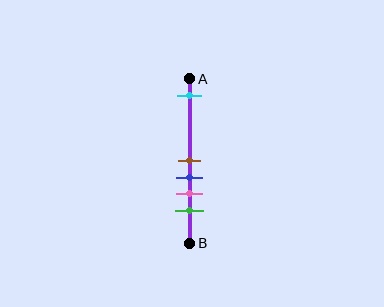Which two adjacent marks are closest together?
The brown and blue marks are the closest adjacent pair.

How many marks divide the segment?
There are 5 marks dividing the segment.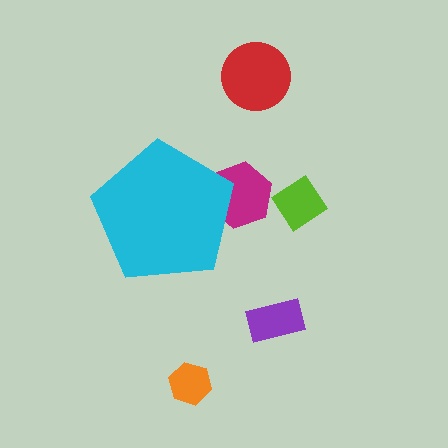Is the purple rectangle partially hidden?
No, the purple rectangle is fully visible.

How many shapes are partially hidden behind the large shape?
1 shape is partially hidden.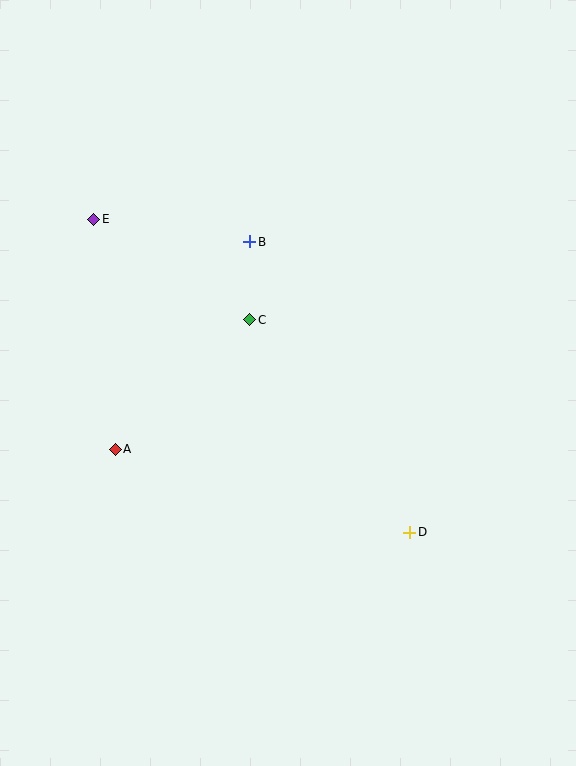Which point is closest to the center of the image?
Point C at (250, 320) is closest to the center.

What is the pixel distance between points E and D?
The distance between E and D is 445 pixels.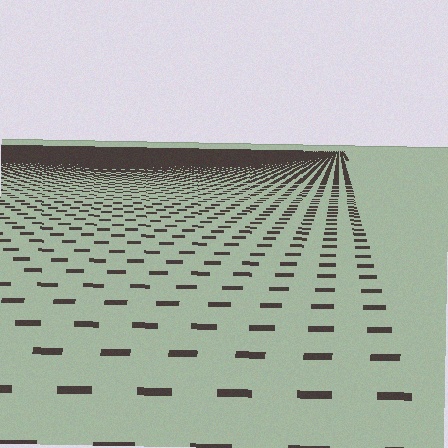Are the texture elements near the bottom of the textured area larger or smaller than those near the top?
Larger. Near the bottom, elements are closer to the viewer and appear at a bigger on-screen size.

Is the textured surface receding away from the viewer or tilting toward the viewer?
The surface is receding away from the viewer. Texture elements get smaller and denser toward the top.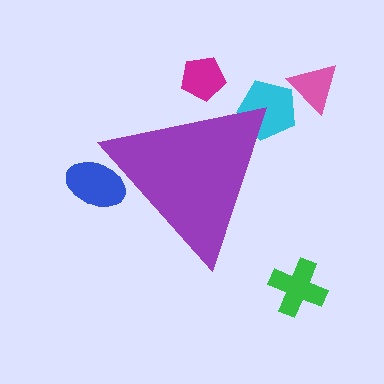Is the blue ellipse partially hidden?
Yes, the blue ellipse is partially hidden behind the purple triangle.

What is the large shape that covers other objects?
A purple triangle.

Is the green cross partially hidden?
No, the green cross is fully visible.